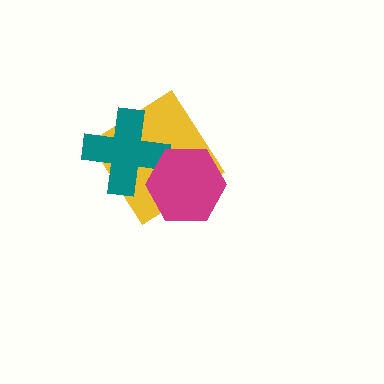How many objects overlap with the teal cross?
2 objects overlap with the teal cross.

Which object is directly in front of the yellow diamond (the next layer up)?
The teal cross is directly in front of the yellow diamond.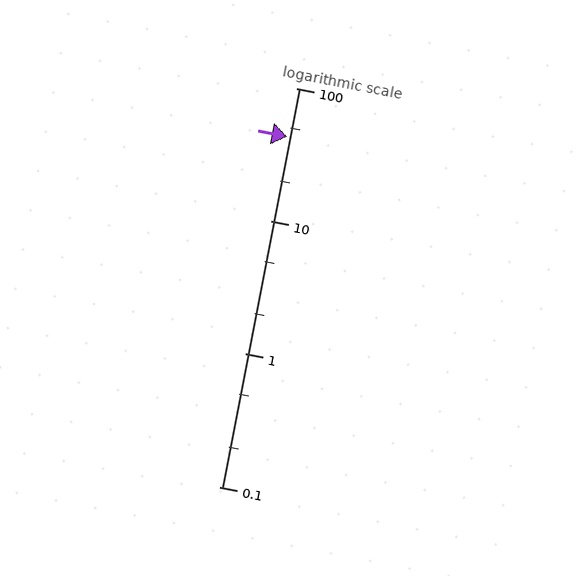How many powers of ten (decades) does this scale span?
The scale spans 3 decades, from 0.1 to 100.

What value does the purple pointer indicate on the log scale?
The pointer indicates approximately 43.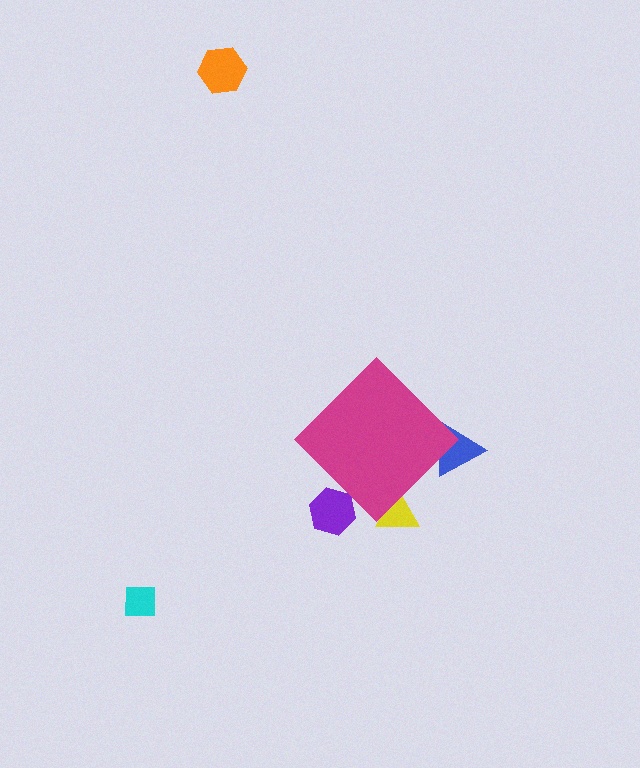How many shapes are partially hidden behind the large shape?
3 shapes are partially hidden.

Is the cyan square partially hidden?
No, the cyan square is fully visible.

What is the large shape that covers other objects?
A magenta diamond.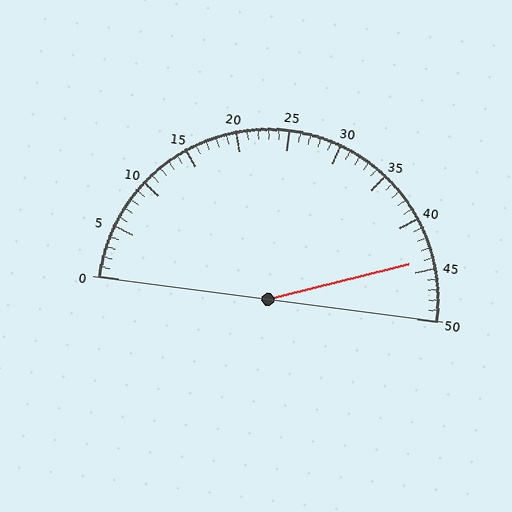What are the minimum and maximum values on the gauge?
The gauge ranges from 0 to 50.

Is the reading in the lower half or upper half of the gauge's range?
The reading is in the upper half of the range (0 to 50).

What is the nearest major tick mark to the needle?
The nearest major tick mark is 45.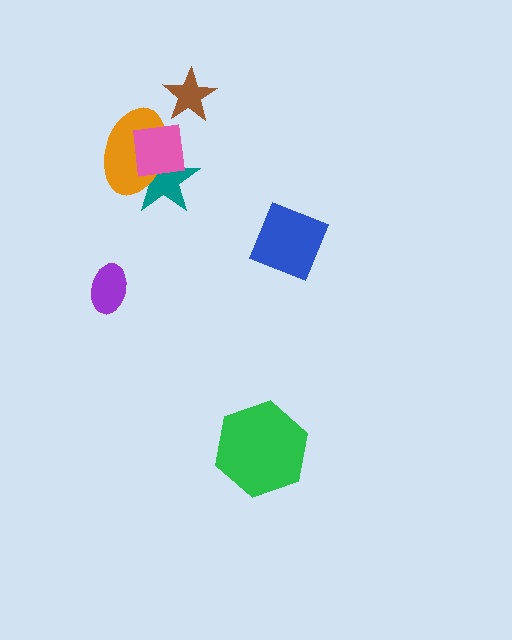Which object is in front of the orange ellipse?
The pink square is in front of the orange ellipse.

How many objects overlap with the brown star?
0 objects overlap with the brown star.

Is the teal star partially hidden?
Yes, it is partially covered by another shape.